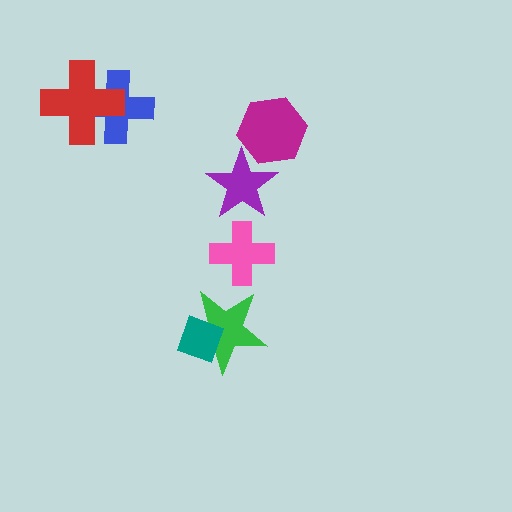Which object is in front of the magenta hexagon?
The purple star is in front of the magenta hexagon.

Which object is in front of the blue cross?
The red cross is in front of the blue cross.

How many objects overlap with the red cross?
1 object overlaps with the red cross.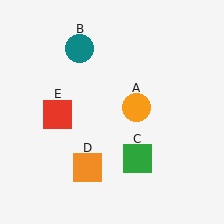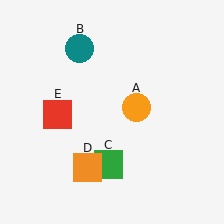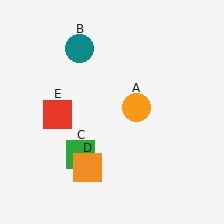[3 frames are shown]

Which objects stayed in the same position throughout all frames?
Orange circle (object A) and teal circle (object B) and orange square (object D) and red square (object E) remained stationary.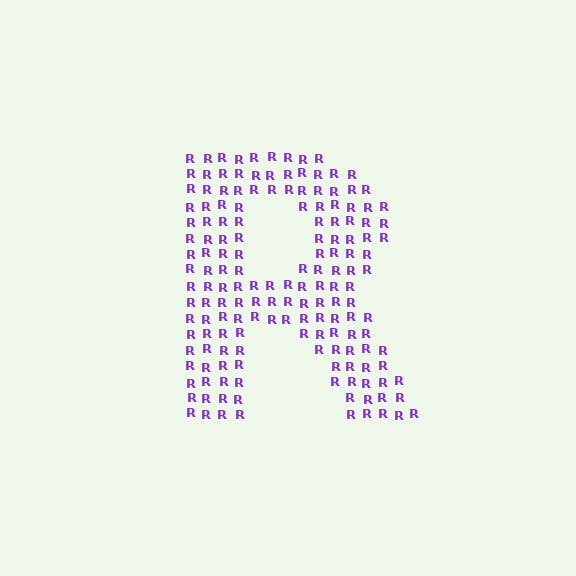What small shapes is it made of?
It is made of small letter R's.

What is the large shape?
The large shape is the letter R.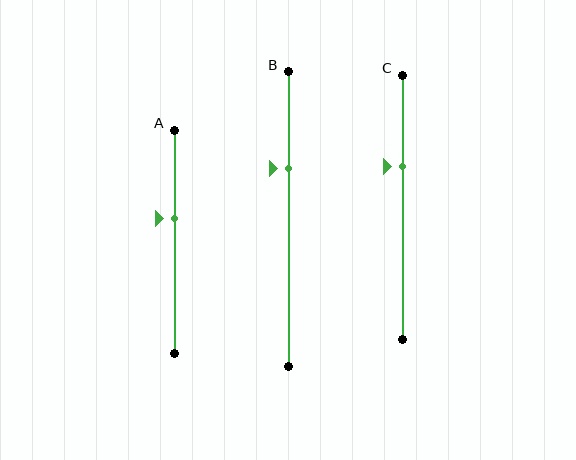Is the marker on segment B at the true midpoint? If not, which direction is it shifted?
No, the marker on segment B is shifted upward by about 17% of the segment length.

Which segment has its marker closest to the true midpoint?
Segment A has its marker closest to the true midpoint.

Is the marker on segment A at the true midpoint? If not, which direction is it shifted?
No, the marker on segment A is shifted upward by about 11% of the segment length.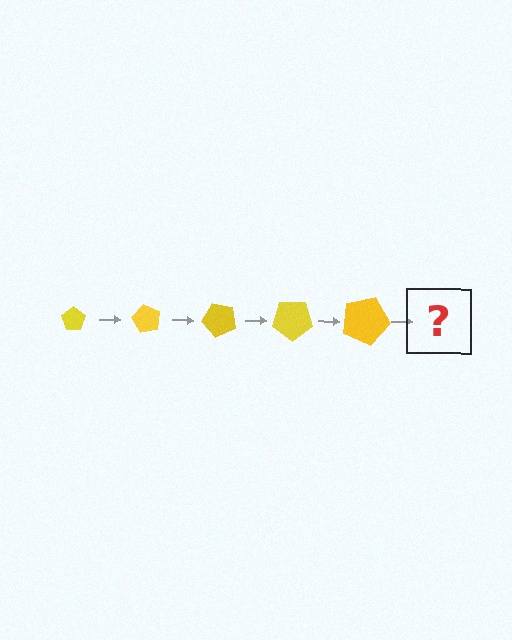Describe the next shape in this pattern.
It should be a pentagon, larger than the previous one and rotated 300 degrees from the start.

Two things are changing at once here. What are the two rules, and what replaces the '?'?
The two rules are that the pentagon grows larger each step and it rotates 60 degrees each step. The '?' should be a pentagon, larger than the previous one and rotated 300 degrees from the start.